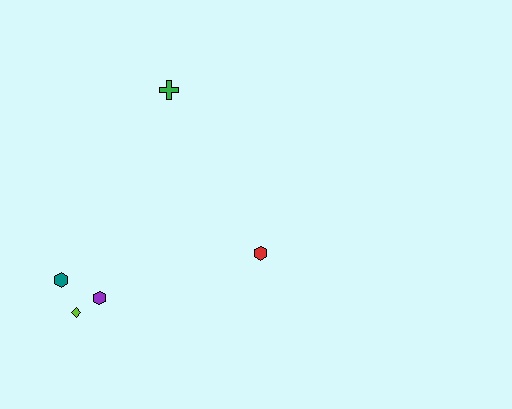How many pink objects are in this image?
There are no pink objects.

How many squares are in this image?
There are no squares.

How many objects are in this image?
There are 5 objects.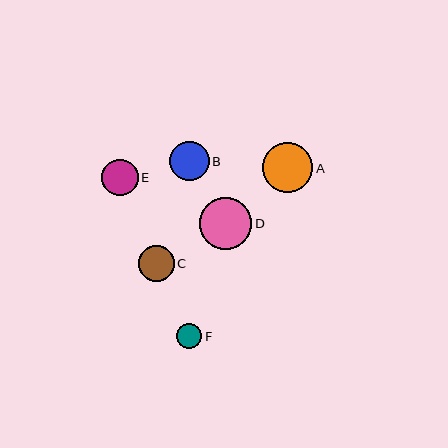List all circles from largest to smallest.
From largest to smallest: D, A, B, E, C, F.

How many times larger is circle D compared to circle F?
Circle D is approximately 2.0 times the size of circle F.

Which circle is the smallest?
Circle F is the smallest with a size of approximately 25 pixels.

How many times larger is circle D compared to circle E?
Circle D is approximately 1.4 times the size of circle E.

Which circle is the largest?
Circle D is the largest with a size of approximately 52 pixels.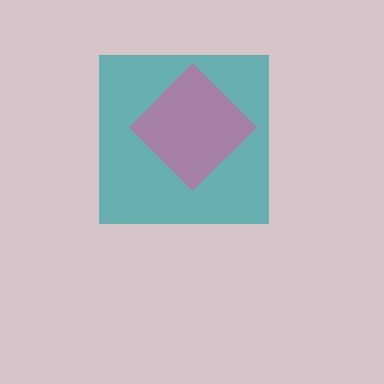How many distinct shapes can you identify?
There are 2 distinct shapes: a teal square, a pink diamond.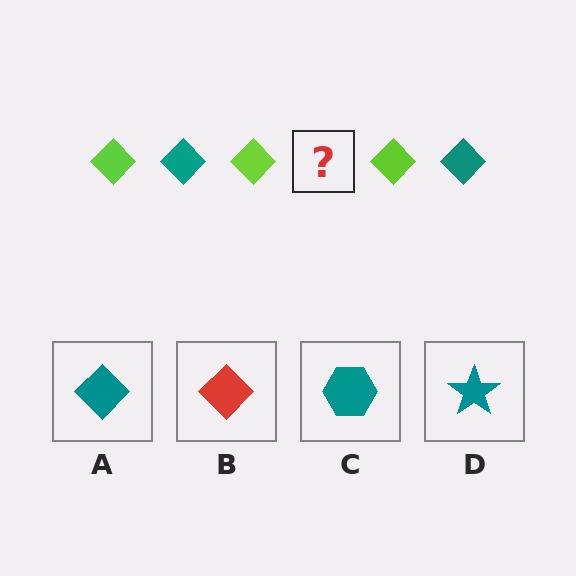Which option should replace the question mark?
Option A.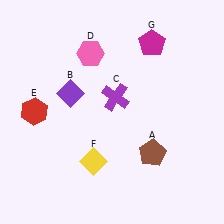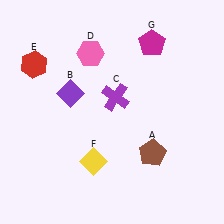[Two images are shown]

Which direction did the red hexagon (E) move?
The red hexagon (E) moved up.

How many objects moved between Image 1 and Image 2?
1 object moved between the two images.